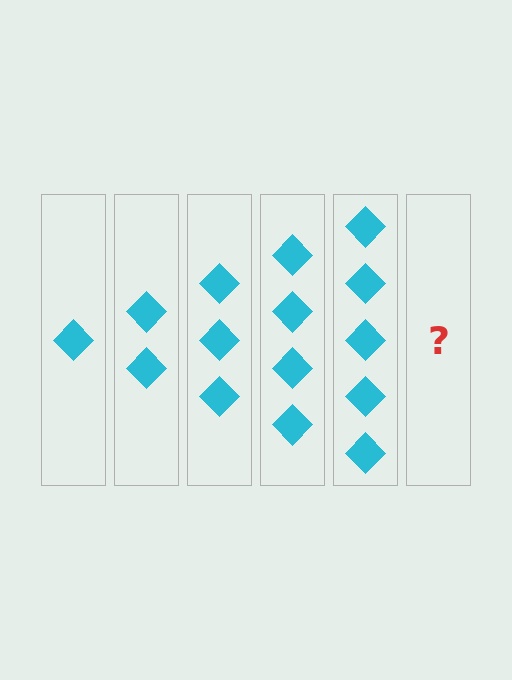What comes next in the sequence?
The next element should be 6 diamonds.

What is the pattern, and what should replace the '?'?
The pattern is that each step adds one more diamond. The '?' should be 6 diamonds.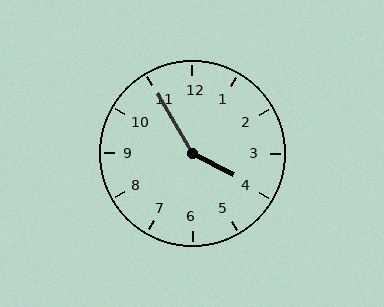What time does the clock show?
3:55.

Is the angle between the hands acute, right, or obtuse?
It is obtuse.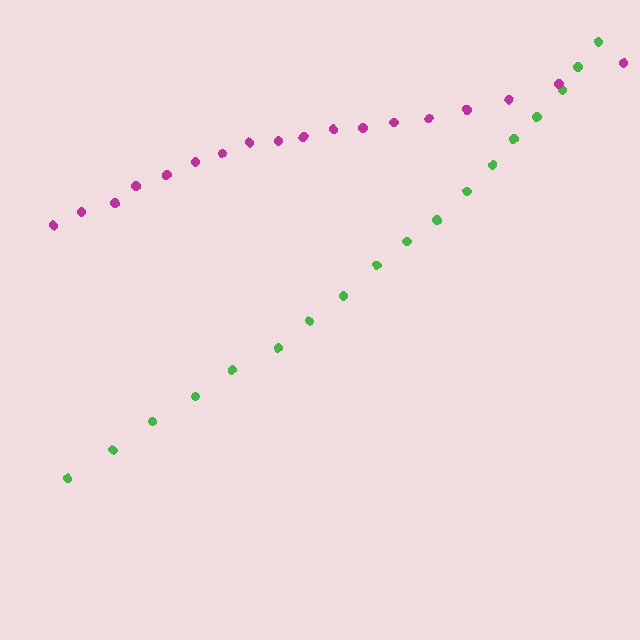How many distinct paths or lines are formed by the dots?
There are 2 distinct paths.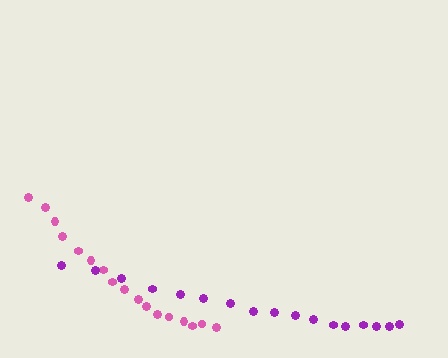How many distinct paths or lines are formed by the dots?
There are 2 distinct paths.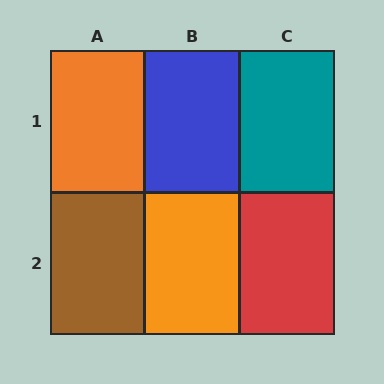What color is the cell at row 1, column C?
Teal.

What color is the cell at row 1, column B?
Blue.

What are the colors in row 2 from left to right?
Brown, orange, red.